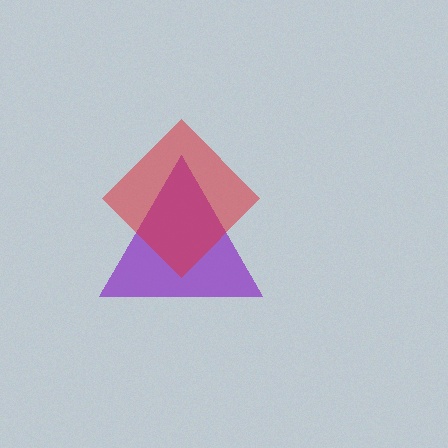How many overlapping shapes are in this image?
There are 2 overlapping shapes in the image.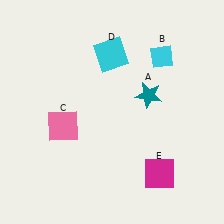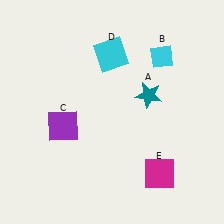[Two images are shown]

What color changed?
The square (C) changed from pink in Image 1 to purple in Image 2.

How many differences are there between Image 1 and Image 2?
There is 1 difference between the two images.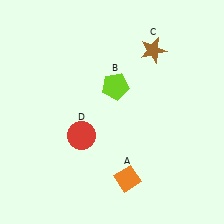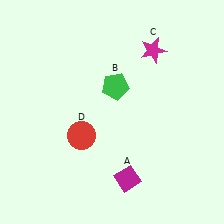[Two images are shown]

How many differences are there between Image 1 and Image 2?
There are 3 differences between the two images.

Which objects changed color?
A changed from orange to magenta. B changed from lime to green. C changed from brown to magenta.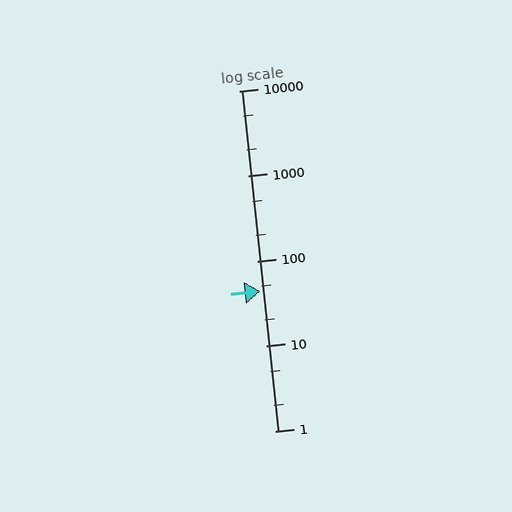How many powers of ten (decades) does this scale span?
The scale spans 4 decades, from 1 to 10000.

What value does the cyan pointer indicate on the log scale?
The pointer indicates approximately 44.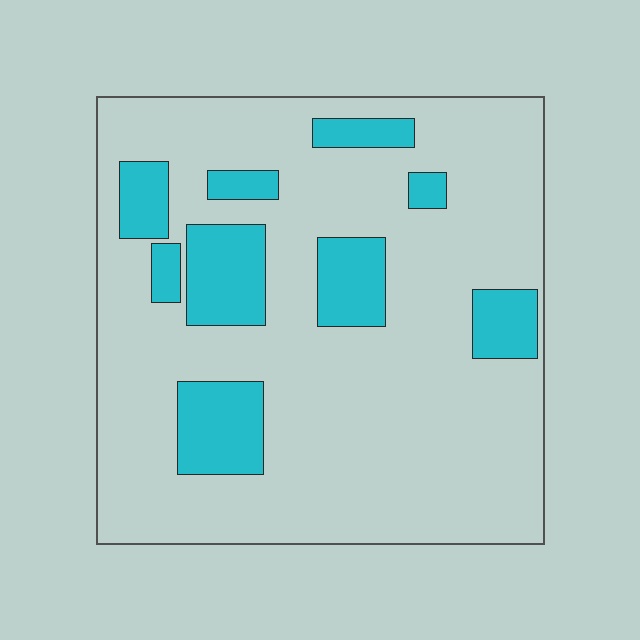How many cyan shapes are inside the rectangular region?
9.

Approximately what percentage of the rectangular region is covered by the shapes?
Approximately 20%.